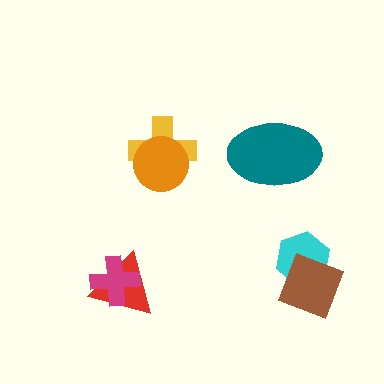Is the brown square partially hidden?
No, no other shape covers it.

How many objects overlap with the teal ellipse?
0 objects overlap with the teal ellipse.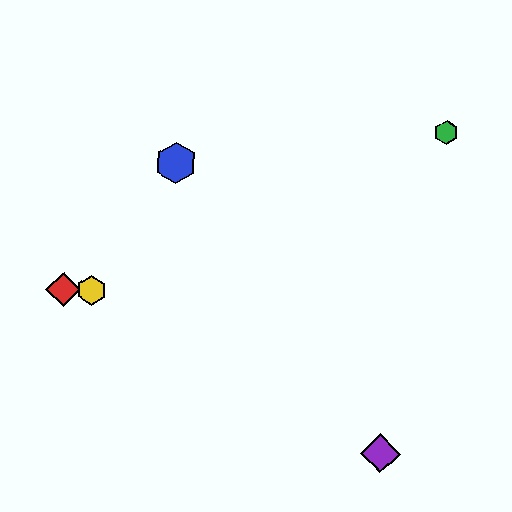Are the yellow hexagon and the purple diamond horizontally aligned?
No, the yellow hexagon is at y≈290 and the purple diamond is at y≈454.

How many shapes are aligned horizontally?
2 shapes (the red diamond, the yellow hexagon) are aligned horizontally.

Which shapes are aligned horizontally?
The red diamond, the yellow hexagon are aligned horizontally.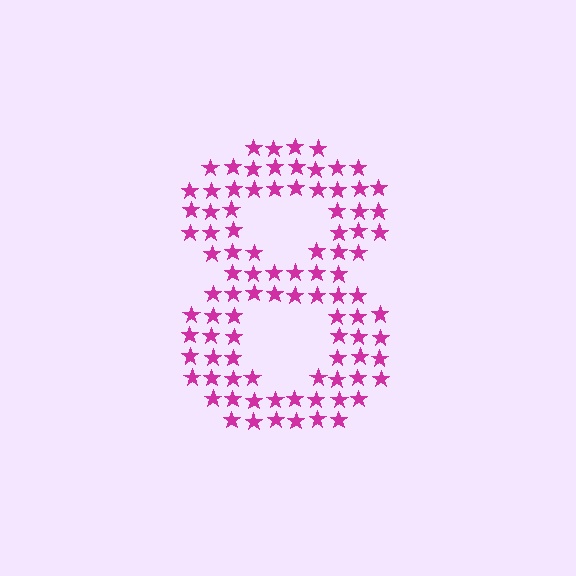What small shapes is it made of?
It is made of small stars.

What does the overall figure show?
The overall figure shows the digit 8.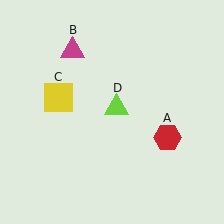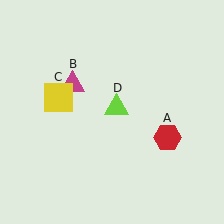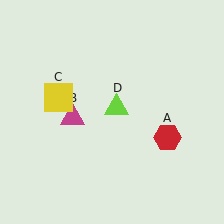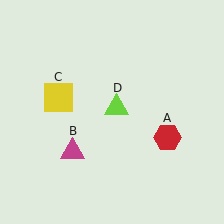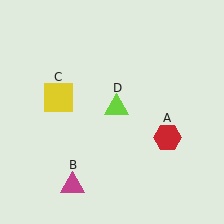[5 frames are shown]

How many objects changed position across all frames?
1 object changed position: magenta triangle (object B).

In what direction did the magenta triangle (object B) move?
The magenta triangle (object B) moved down.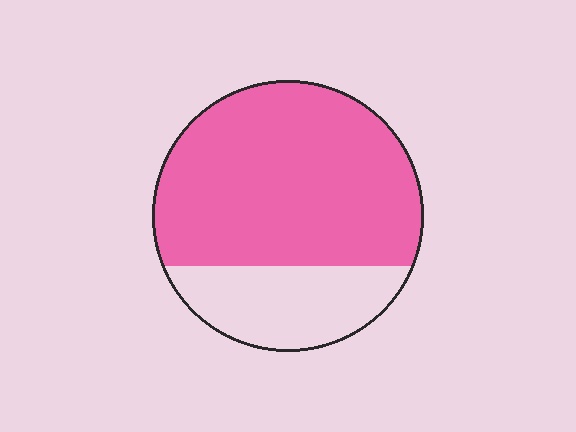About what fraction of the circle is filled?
About three quarters (3/4).